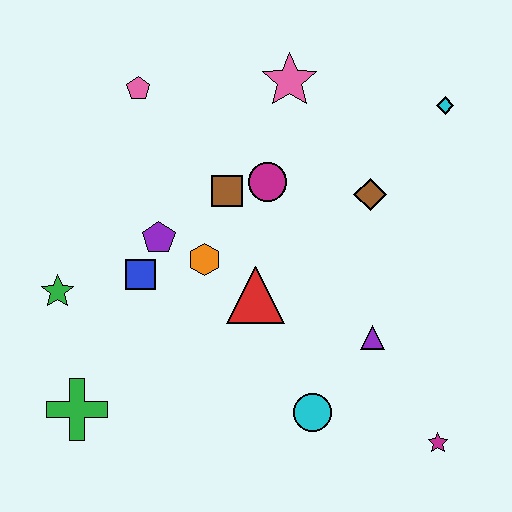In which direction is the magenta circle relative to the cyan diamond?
The magenta circle is to the left of the cyan diamond.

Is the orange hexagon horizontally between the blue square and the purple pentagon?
No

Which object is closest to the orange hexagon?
The purple pentagon is closest to the orange hexagon.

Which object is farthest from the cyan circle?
The pink pentagon is farthest from the cyan circle.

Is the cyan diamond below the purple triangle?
No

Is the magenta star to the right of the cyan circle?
Yes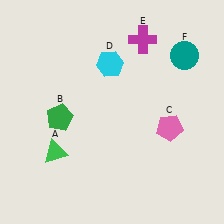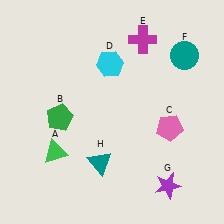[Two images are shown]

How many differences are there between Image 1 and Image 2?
There are 2 differences between the two images.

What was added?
A purple star (G), a teal triangle (H) were added in Image 2.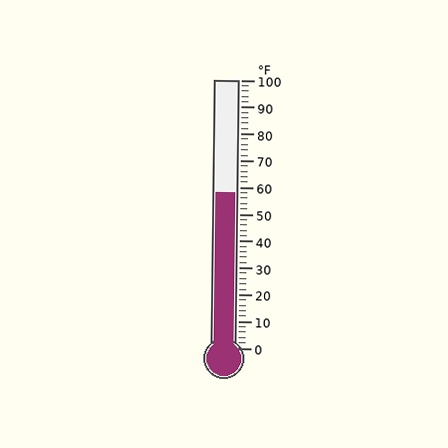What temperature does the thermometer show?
The thermometer shows approximately 58°F.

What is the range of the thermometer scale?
The thermometer scale ranges from 0°F to 100°F.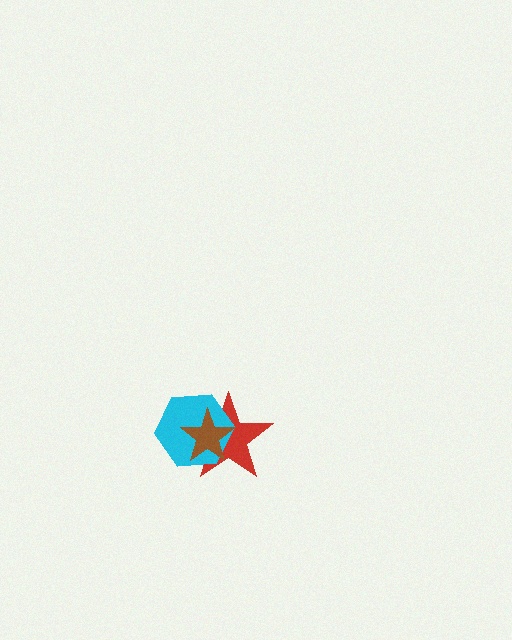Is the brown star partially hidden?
No, no other shape covers it.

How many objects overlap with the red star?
2 objects overlap with the red star.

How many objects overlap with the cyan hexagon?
2 objects overlap with the cyan hexagon.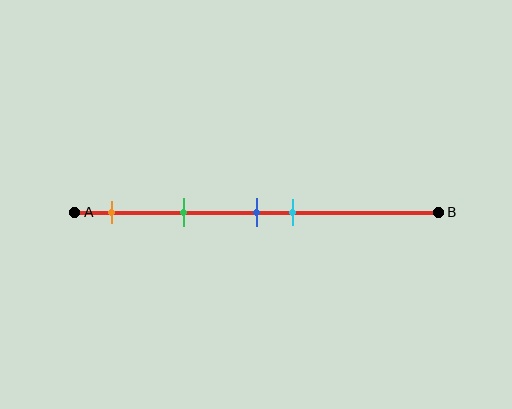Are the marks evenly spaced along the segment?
No, the marks are not evenly spaced.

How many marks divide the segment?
There are 4 marks dividing the segment.